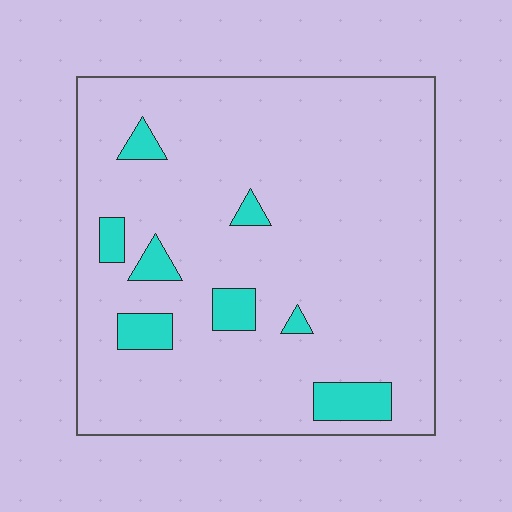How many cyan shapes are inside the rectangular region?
8.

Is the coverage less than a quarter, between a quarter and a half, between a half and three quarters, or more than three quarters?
Less than a quarter.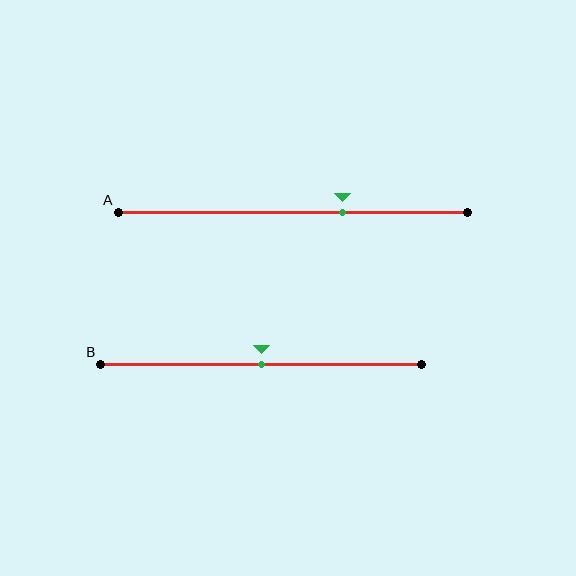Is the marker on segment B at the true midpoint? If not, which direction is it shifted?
Yes, the marker on segment B is at the true midpoint.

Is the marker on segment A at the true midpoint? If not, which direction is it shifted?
No, the marker on segment A is shifted to the right by about 14% of the segment length.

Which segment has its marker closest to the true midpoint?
Segment B has its marker closest to the true midpoint.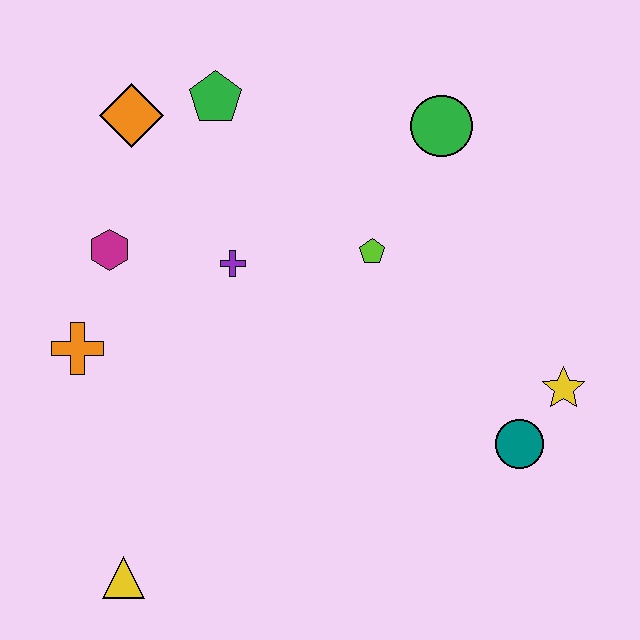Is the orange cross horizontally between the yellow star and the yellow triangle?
No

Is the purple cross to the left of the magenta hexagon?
No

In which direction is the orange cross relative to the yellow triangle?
The orange cross is above the yellow triangle.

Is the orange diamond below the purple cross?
No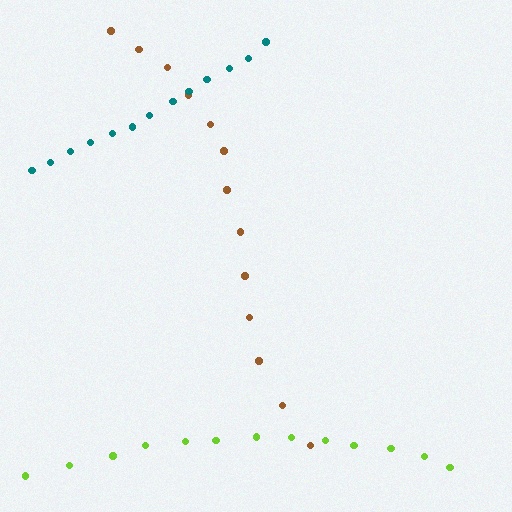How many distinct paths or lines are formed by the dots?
There are 3 distinct paths.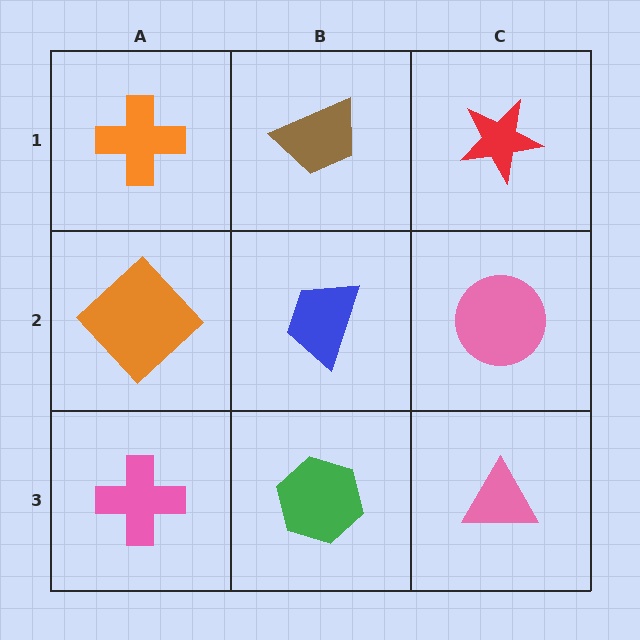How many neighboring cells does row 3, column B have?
3.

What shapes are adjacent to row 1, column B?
A blue trapezoid (row 2, column B), an orange cross (row 1, column A), a red star (row 1, column C).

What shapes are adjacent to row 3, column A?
An orange diamond (row 2, column A), a green hexagon (row 3, column B).